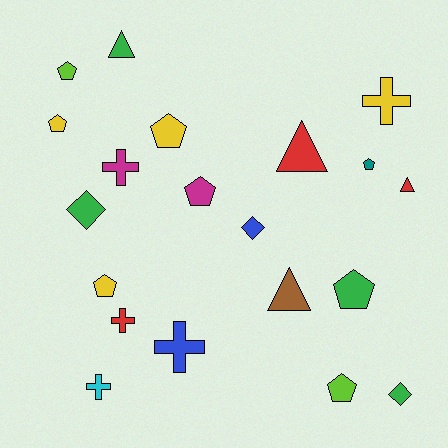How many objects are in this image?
There are 20 objects.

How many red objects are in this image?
There are 3 red objects.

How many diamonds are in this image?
There are 3 diamonds.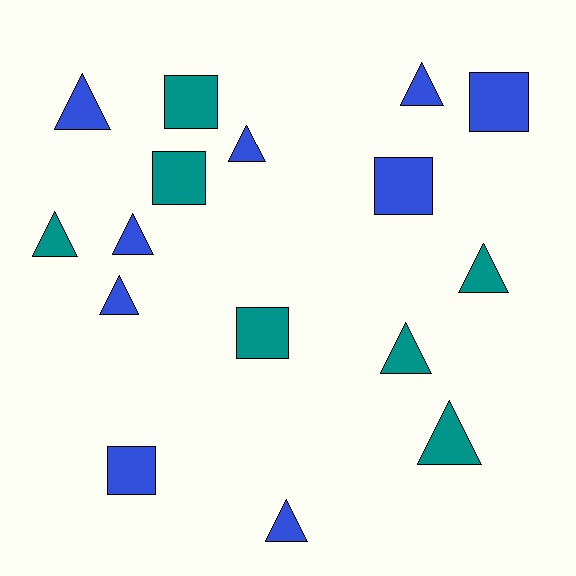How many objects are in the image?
There are 16 objects.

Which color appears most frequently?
Blue, with 9 objects.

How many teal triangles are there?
There are 4 teal triangles.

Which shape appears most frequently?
Triangle, with 10 objects.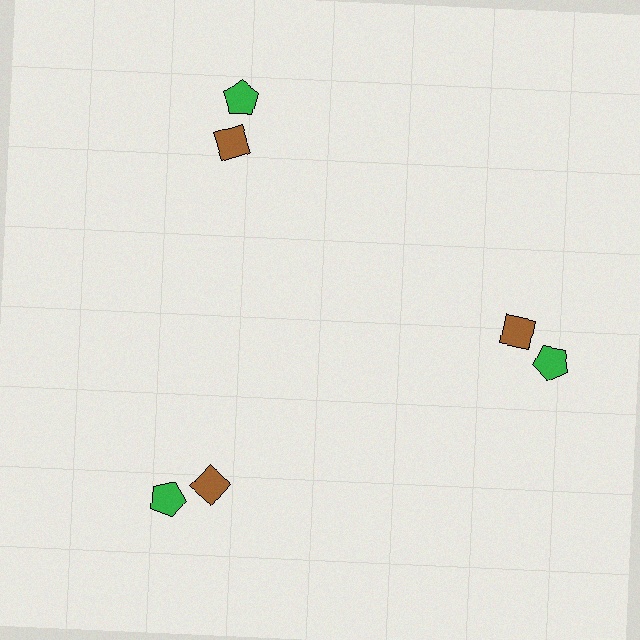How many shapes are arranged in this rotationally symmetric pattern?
There are 6 shapes, arranged in 3 groups of 2.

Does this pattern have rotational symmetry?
Yes, this pattern has 3-fold rotational symmetry. It looks the same after rotating 120 degrees around the center.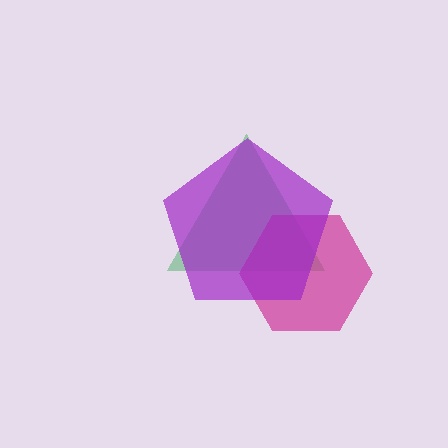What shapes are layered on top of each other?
The layered shapes are: a green triangle, a magenta hexagon, a purple pentagon.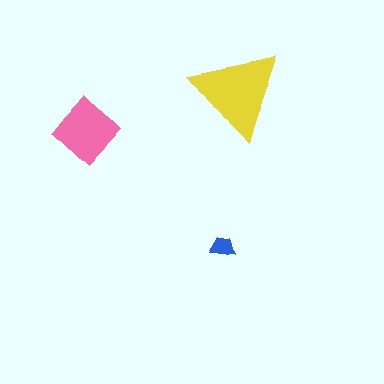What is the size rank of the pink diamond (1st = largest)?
2nd.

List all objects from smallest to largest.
The blue trapezoid, the pink diamond, the yellow triangle.